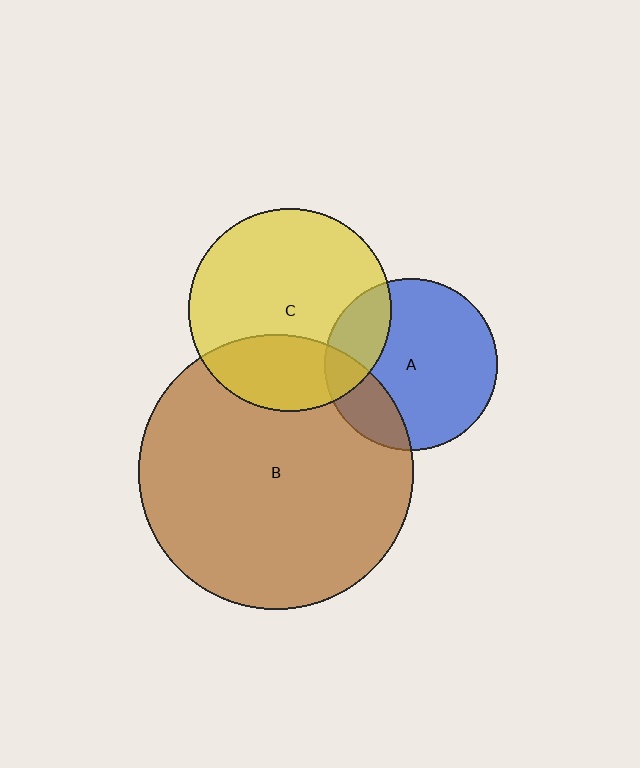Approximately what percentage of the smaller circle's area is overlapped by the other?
Approximately 20%.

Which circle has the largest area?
Circle B (brown).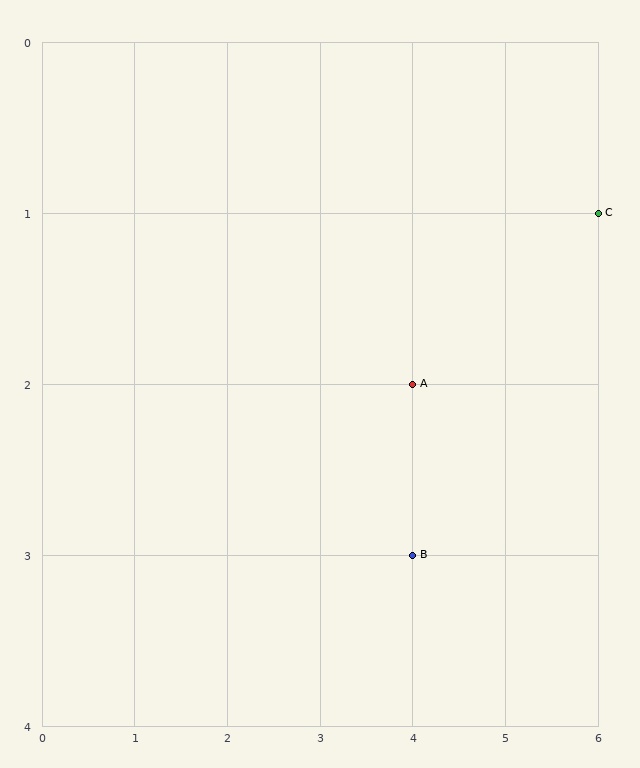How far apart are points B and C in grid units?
Points B and C are 2 columns and 2 rows apart (about 2.8 grid units diagonally).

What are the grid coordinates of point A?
Point A is at grid coordinates (4, 2).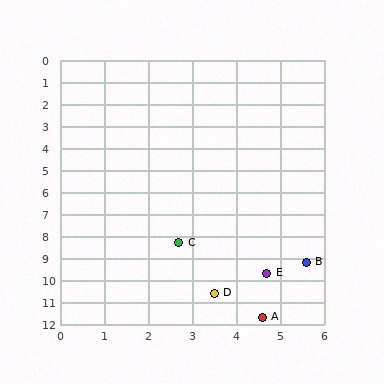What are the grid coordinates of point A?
Point A is at approximately (4.6, 11.7).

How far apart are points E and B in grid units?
Points E and B are about 1.0 grid units apart.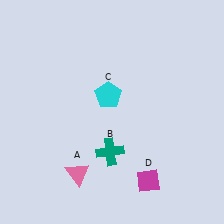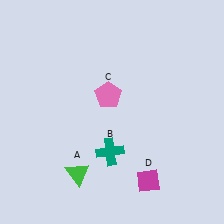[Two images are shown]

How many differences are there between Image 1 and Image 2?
There are 2 differences between the two images.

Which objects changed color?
A changed from pink to green. C changed from cyan to pink.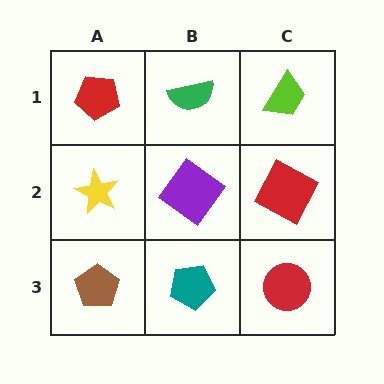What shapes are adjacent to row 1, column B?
A purple diamond (row 2, column B), a red pentagon (row 1, column A), a lime trapezoid (row 1, column C).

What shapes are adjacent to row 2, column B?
A green semicircle (row 1, column B), a teal pentagon (row 3, column B), a yellow star (row 2, column A), a red square (row 2, column C).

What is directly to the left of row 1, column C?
A green semicircle.